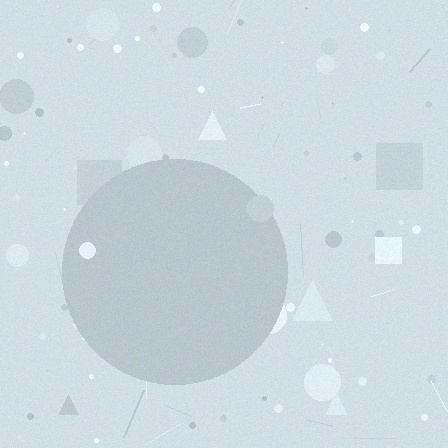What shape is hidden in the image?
A circle is hidden in the image.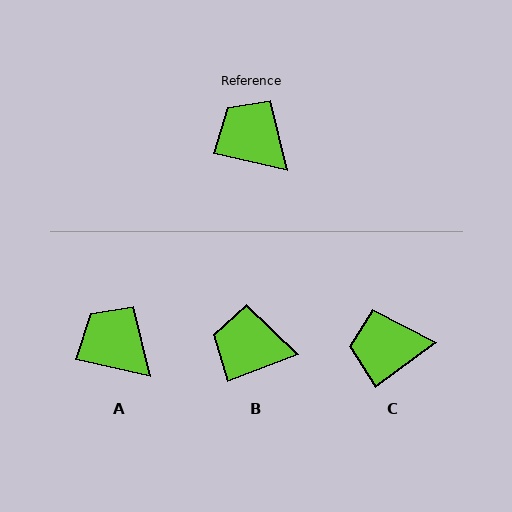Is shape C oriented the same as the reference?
No, it is off by about 50 degrees.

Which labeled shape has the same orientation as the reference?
A.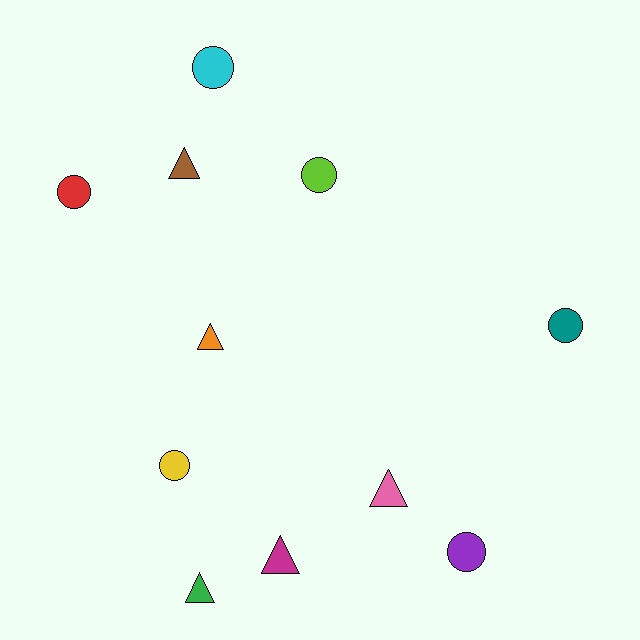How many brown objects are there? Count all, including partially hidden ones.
There is 1 brown object.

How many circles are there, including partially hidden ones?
There are 6 circles.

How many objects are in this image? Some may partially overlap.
There are 11 objects.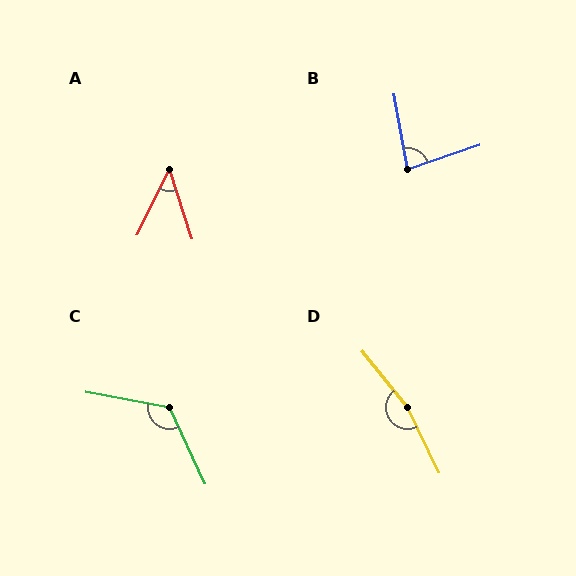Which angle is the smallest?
A, at approximately 44 degrees.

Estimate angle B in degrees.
Approximately 82 degrees.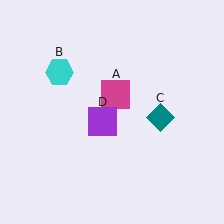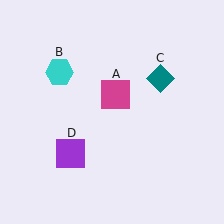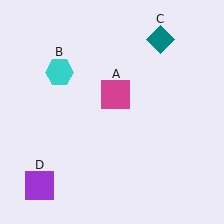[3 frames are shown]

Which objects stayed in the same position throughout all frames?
Magenta square (object A) and cyan hexagon (object B) remained stationary.